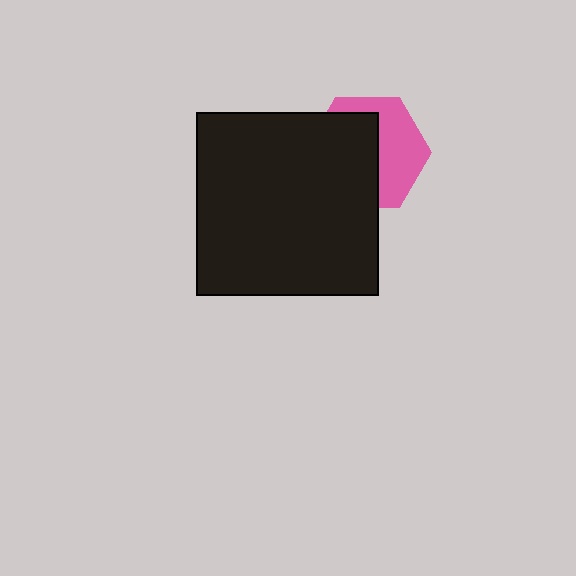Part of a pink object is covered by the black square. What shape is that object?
It is a hexagon.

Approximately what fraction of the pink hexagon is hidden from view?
Roughly 56% of the pink hexagon is hidden behind the black square.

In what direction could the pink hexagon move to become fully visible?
The pink hexagon could move right. That would shift it out from behind the black square entirely.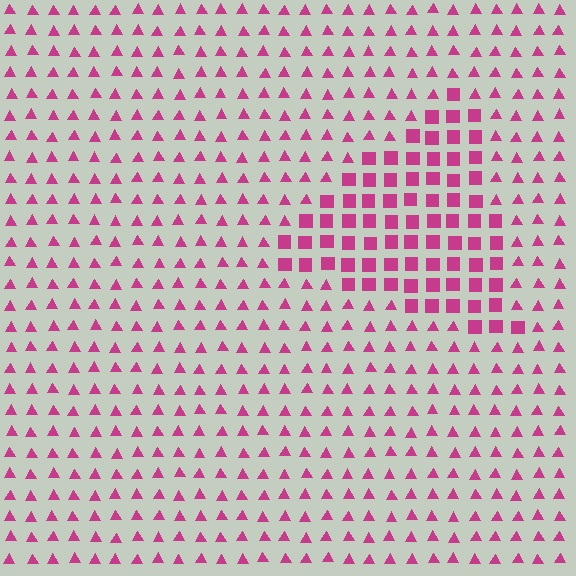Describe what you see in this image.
The image is filled with small magenta elements arranged in a uniform grid. A triangle-shaped region contains squares, while the surrounding area contains triangles. The boundary is defined purely by the change in element shape.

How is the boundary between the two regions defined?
The boundary is defined by a change in element shape: squares inside vs. triangles outside. All elements share the same color and spacing.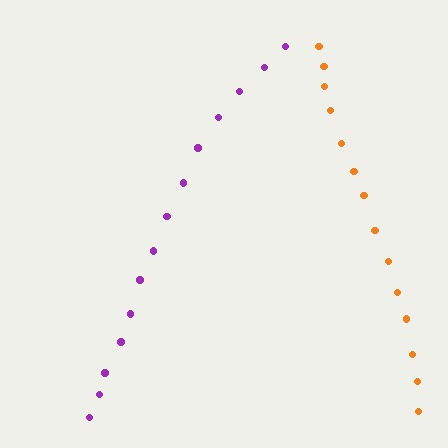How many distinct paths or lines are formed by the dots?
There are 2 distinct paths.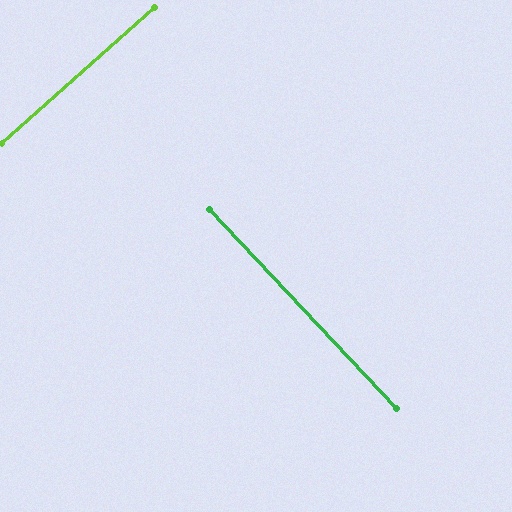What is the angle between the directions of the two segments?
Approximately 88 degrees.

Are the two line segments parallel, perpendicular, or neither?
Perpendicular — they meet at approximately 88°.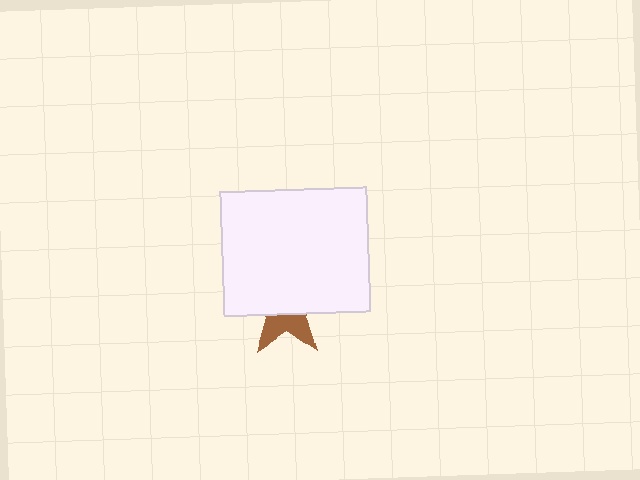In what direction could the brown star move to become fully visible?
The brown star could move down. That would shift it out from behind the white rectangle entirely.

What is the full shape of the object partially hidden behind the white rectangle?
The partially hidden object is a brown star.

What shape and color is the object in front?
The object in front is a white rectangle.